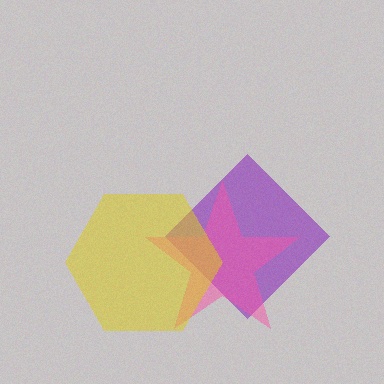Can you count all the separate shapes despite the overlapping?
Yes, there are 3 separate shapes.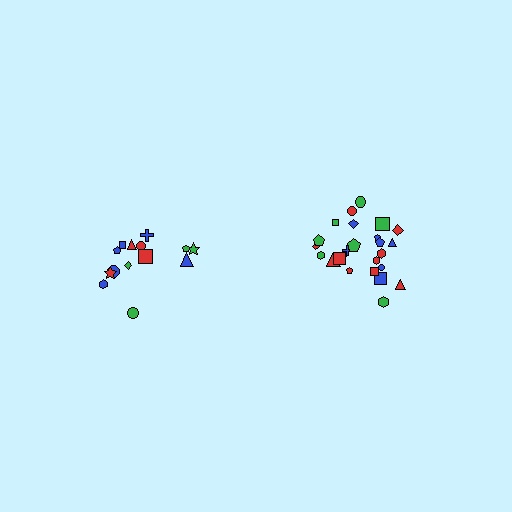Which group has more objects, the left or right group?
The right group.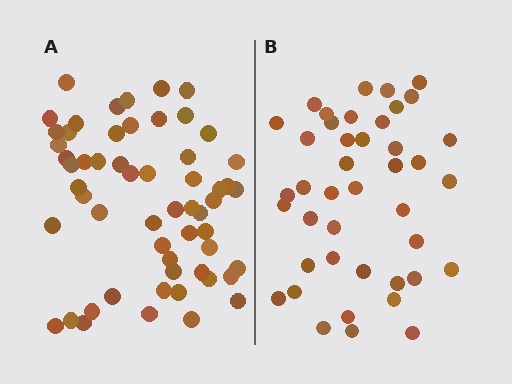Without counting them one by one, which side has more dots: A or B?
Region A (the left region) has more dots.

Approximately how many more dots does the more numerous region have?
Region A has approximately 15 more dots than region B.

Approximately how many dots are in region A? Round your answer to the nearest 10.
About 60 dots. (The exact count is 57, which rounds to 60.)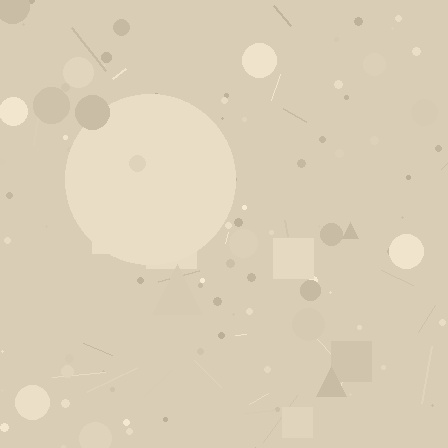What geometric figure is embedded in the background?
A circle is embedded in the background.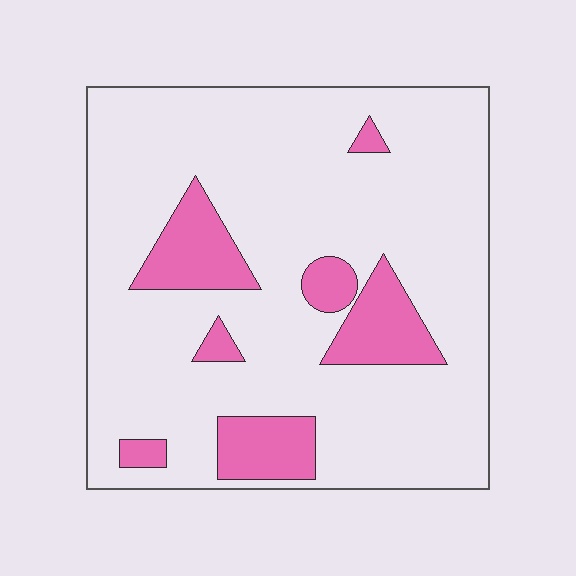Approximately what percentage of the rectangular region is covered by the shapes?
Approximately 15%.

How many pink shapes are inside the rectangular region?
7.